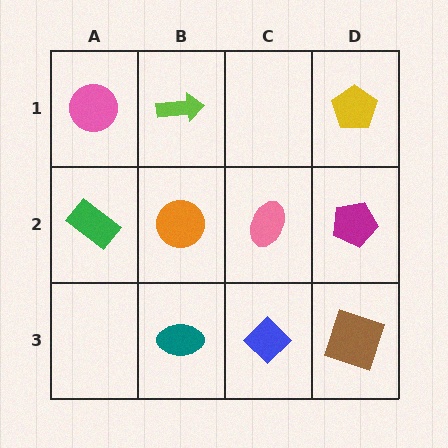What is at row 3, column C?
A blue diamond.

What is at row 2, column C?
A pink ellipse.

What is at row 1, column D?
A yellow pentagon.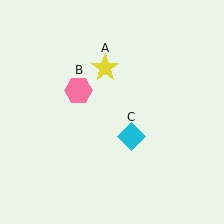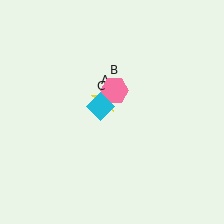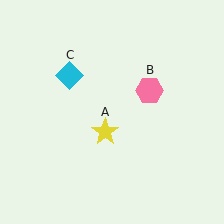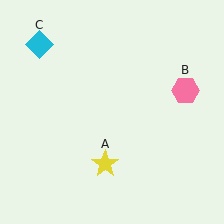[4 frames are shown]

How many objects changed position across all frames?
3 objects changed position: yellow star (object A), pink hexagon (object B), cyan diamond (object C).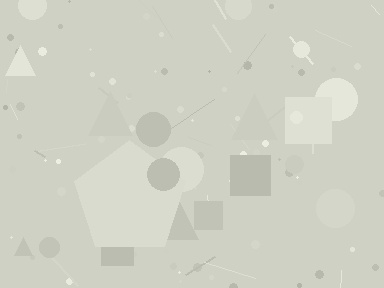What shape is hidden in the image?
A pentagon is hidden in the image.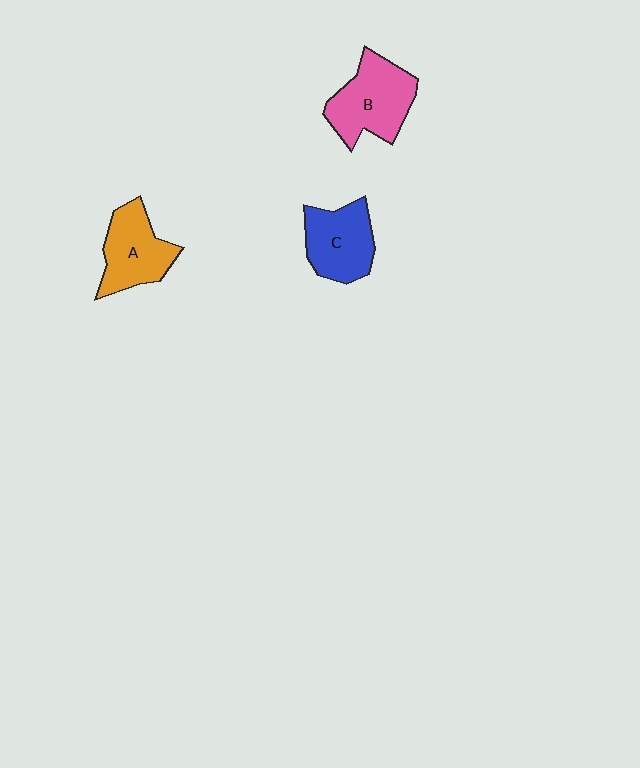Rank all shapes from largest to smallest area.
From largest to smallest: B (pink), A (orange), C (blue).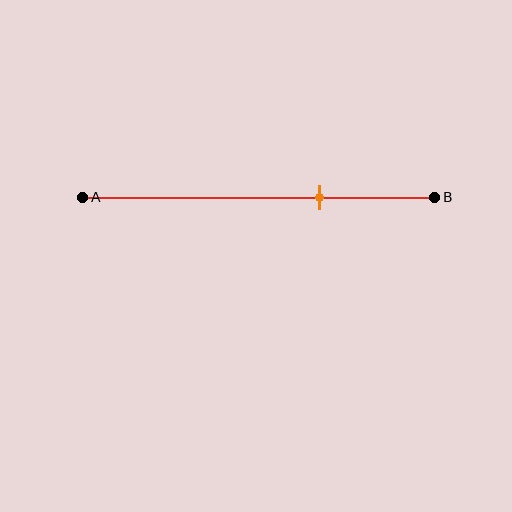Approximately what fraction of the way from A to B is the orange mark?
The orange mark is approximately 65% of the way from A to B.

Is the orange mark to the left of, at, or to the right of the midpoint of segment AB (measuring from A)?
The orange mark is to the right of the midpoint of segment AB.